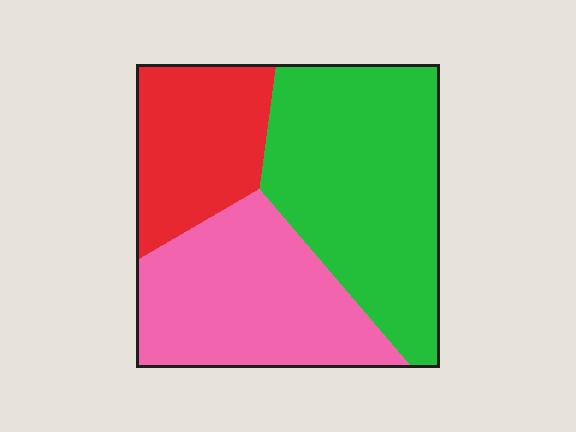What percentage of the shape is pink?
Pink takes up about one third (1/3) of the shape.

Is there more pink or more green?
Green.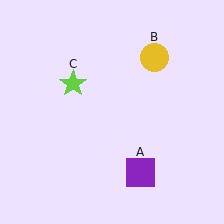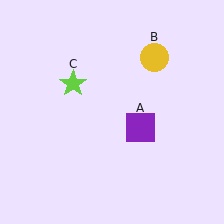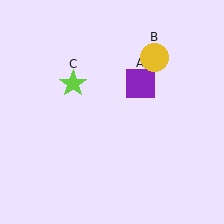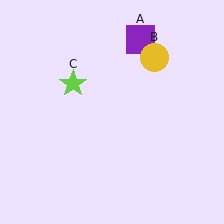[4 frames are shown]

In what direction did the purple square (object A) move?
The purple square (object A) moved up.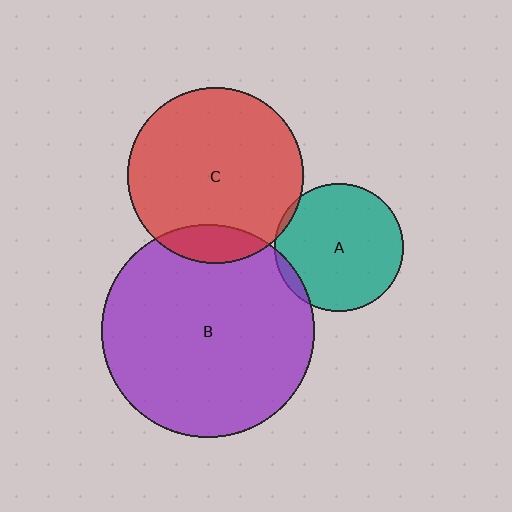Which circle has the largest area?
Circle B (purple).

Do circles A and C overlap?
Yes.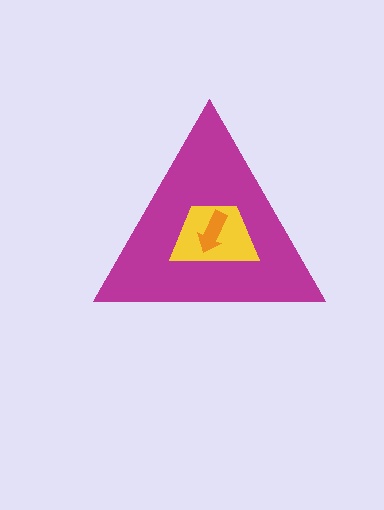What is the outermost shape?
The magenta triangle.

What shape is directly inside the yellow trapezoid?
The orange arrow.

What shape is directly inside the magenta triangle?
The yellow trapezoid.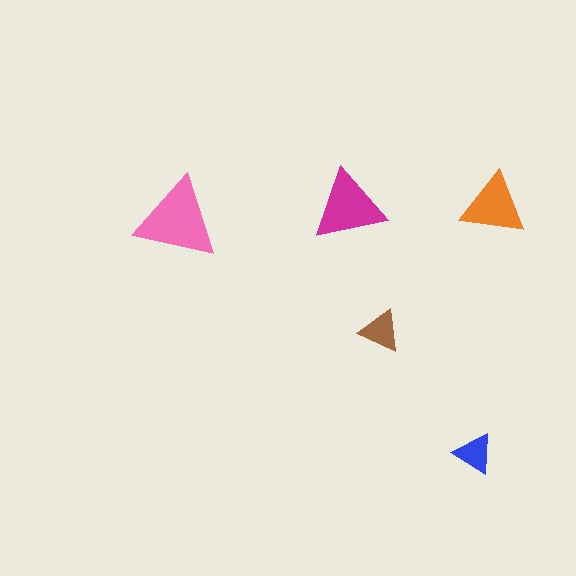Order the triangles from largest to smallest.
the pink one, the magenta one, the orange one, the brown one, the blue one.